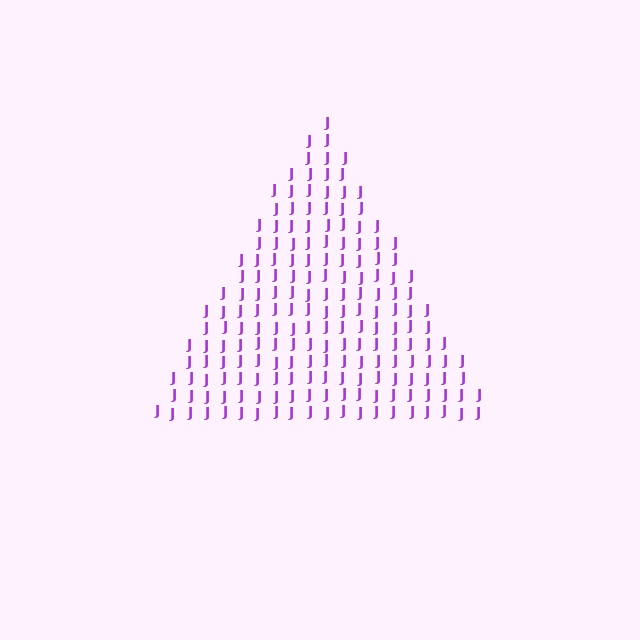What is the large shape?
The large shape is a triangle.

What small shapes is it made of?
It is made of small letter J's.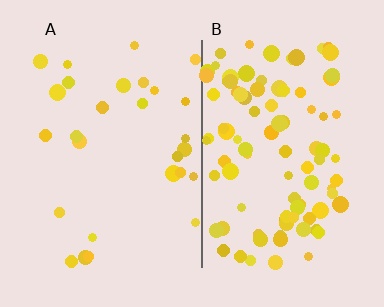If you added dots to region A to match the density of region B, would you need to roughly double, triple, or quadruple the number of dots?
Approximately triple.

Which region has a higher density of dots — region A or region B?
B (the right).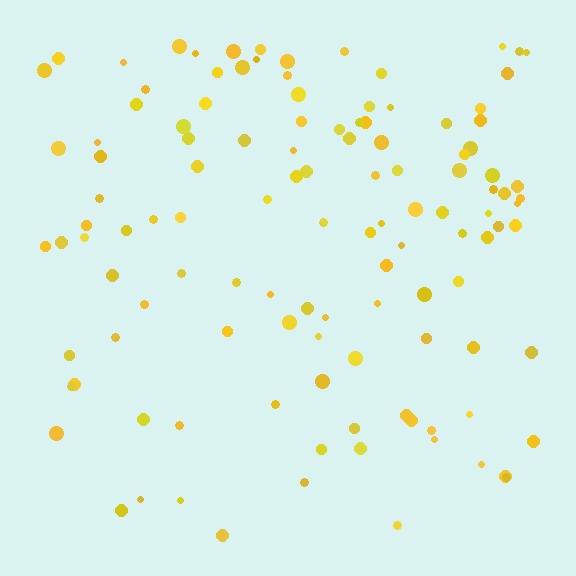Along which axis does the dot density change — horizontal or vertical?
Vertical.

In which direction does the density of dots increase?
From bottom to top, with the top side densest.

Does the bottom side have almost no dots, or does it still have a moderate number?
Still a moderate number, just noticeably fewer than the top.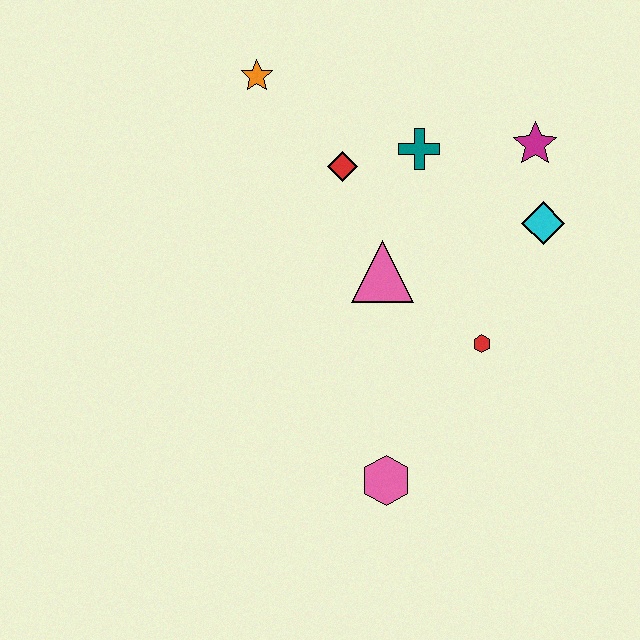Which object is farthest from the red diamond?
The pink hexagon is farthest from the red diamond.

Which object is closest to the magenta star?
The cyan diamond is closest to the magenta star.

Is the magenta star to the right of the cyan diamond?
No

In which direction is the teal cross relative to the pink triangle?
The teal cross is above the pink triangle.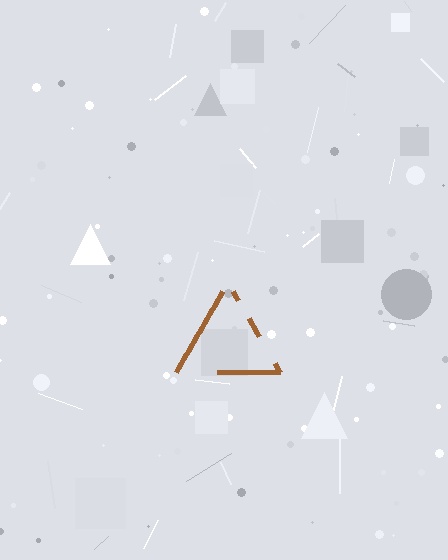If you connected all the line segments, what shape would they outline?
They would outline a triangle.